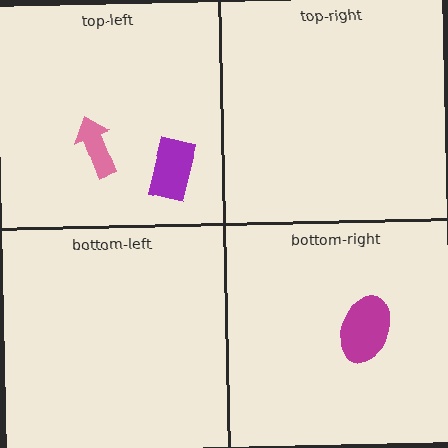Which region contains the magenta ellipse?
The bottom-right region.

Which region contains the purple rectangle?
The top-left region.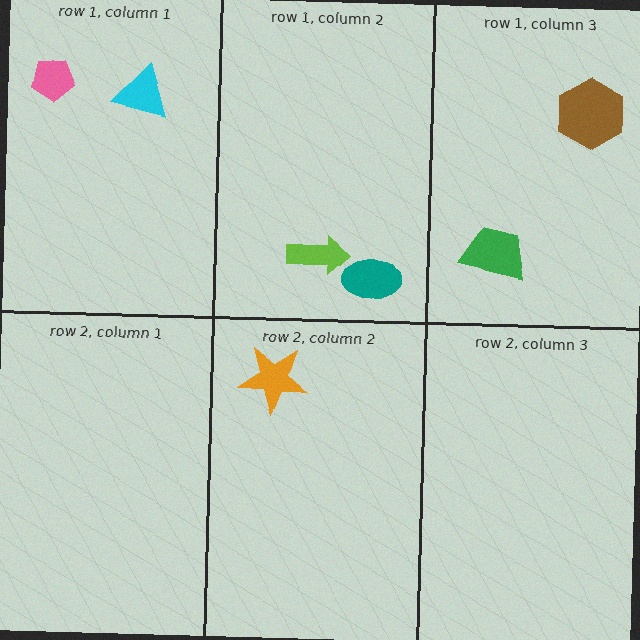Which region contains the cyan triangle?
The row 1, column 1 region.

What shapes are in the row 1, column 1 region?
The cyan triangle, the pink pentagon.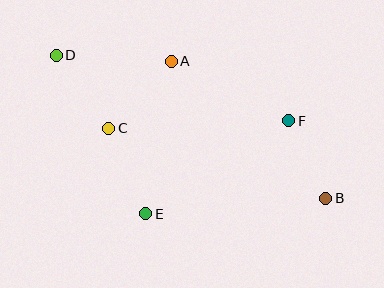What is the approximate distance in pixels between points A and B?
The distance between A and B is approximately 206 pixels.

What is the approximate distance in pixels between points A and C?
The distance between A and C is approximately 92 pixels.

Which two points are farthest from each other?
Points B and D are farthest from each other.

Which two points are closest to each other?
Points B and F are closest to each other.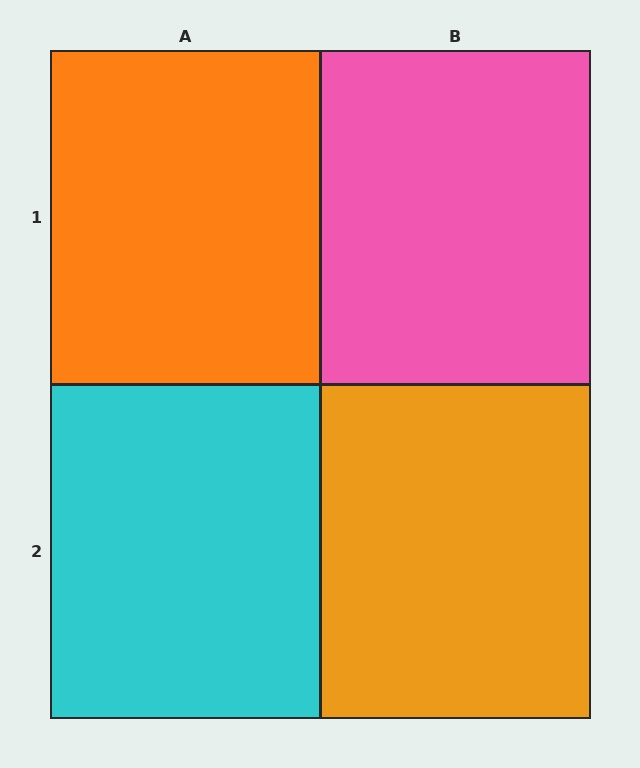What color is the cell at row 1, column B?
Pink.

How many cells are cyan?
1 cell is cyan.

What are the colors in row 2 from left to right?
Cyan, orange.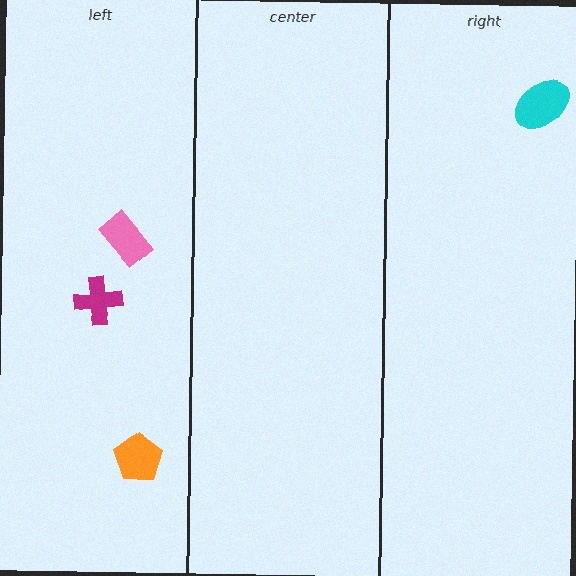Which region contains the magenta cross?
The left region.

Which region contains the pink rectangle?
The left region.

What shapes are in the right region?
The cyan ellipse.